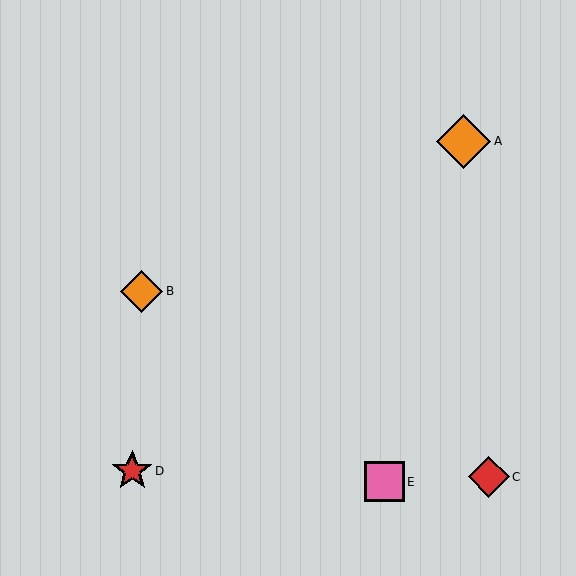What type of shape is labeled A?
Shape A is an orange diamond.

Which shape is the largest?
The orange diamond (labeled A) is the largest.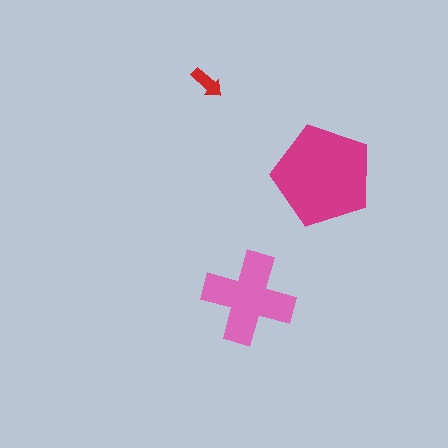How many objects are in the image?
There are 3 objects in the image.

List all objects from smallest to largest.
The red arrow, the pink cross, the magenta pentagon.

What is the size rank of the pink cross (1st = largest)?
2nd.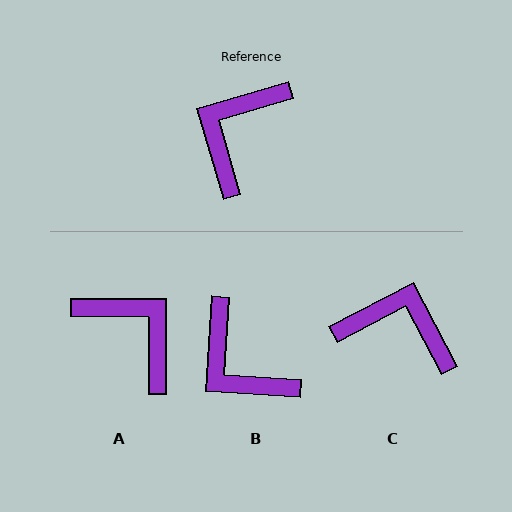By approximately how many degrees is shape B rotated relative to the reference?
Approximately 70 degrees counter-clockwise.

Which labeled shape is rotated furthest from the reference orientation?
A, about 106 degrees away.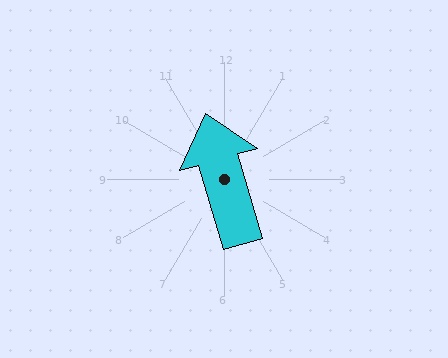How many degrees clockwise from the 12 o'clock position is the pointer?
Approximately 344 degrees.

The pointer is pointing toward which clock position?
Roughly 11 o'clock.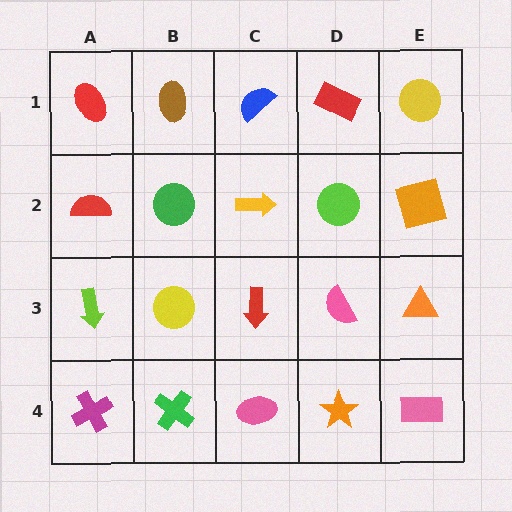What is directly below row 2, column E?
An orange triangle.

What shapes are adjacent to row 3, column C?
A yellow arrow (row 2, column C), a pink ellipse (row 4, column C), a yellow circle (row 3, column B), a pink semicircle (row 3, column D).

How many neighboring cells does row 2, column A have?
3.